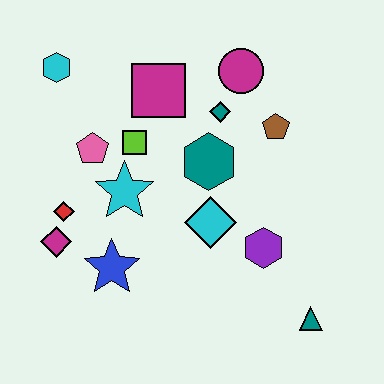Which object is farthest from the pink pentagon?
The teal triangle is farthest from the pink pentagon.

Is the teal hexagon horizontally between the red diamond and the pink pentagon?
No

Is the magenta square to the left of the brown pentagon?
Yes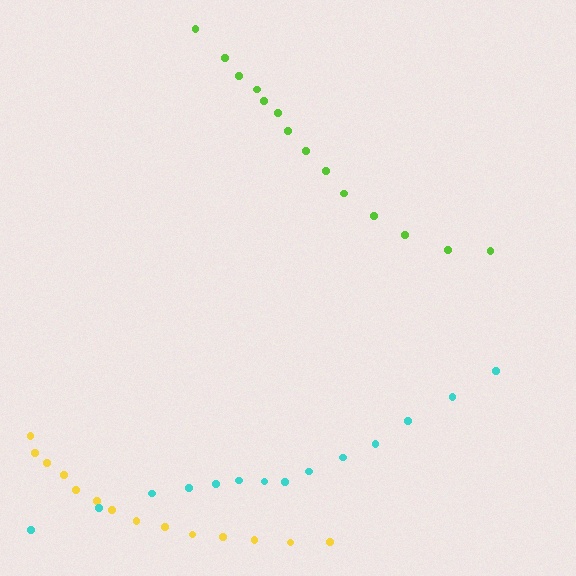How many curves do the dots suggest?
There are 3 distinct paths.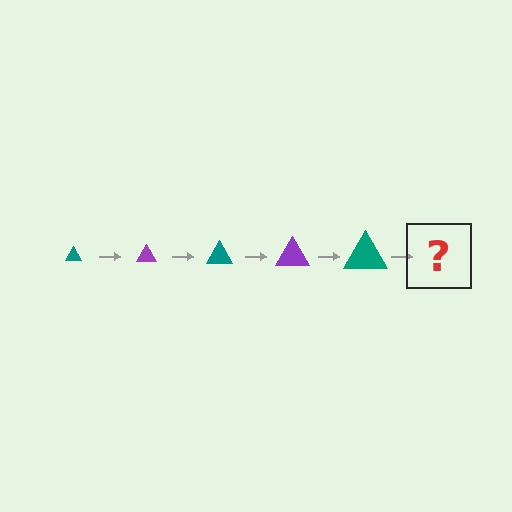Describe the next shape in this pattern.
It should be a purple triangle, larger than the previous one.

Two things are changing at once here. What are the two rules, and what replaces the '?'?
The two rules are that the triangle grows larger each step and the color cycles through teal and purple. The '?' should be a purple triangle, larger than the previous one.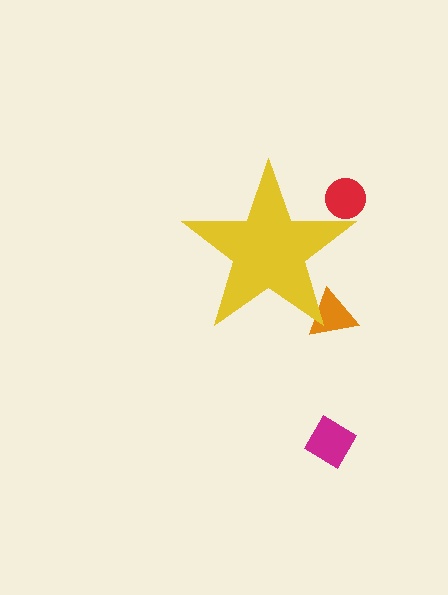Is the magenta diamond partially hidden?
No, the magenta diamond is fully visible.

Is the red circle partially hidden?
Yes, the red circle is partially hidden behind the yellow star.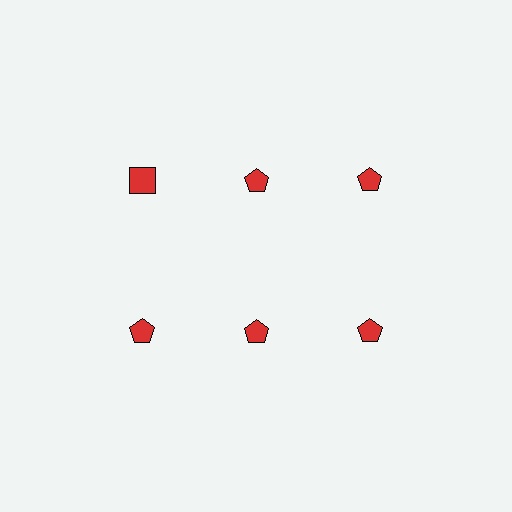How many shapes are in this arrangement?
There are 6 shapes arranged in a grid pattern.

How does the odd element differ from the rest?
It has a different shape: square instead of pentagon.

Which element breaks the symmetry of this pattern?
The red square in the top row, leftmost column breaks the symmetry. All other shapes are red pentagons.